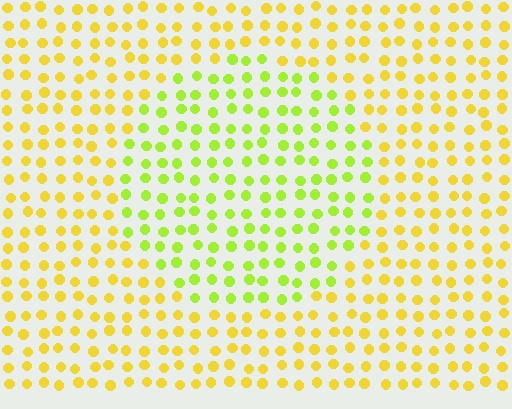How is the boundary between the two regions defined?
The boundary is defined purely by a slight shift in hue (about 34 degrees). Spacing, size, and orientation are identical on both sides.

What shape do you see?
I see a circle.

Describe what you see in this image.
The image is filled with small yellow elements in a uniform arrangement. A circle-shaped region is visible where the elements are tinted to a slightly different hue, forming a subtle color boundary.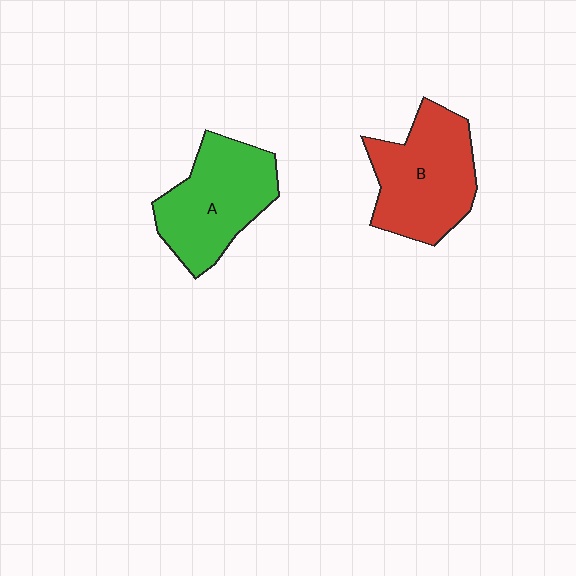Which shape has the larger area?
Shape B (red).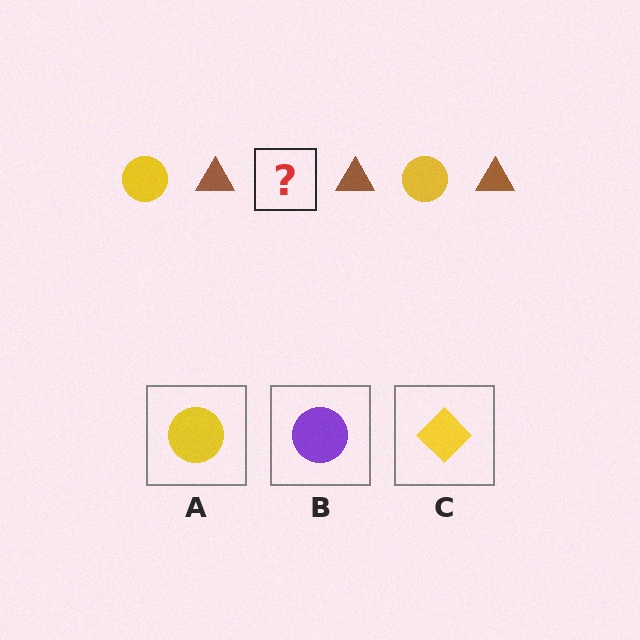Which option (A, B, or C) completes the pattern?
A.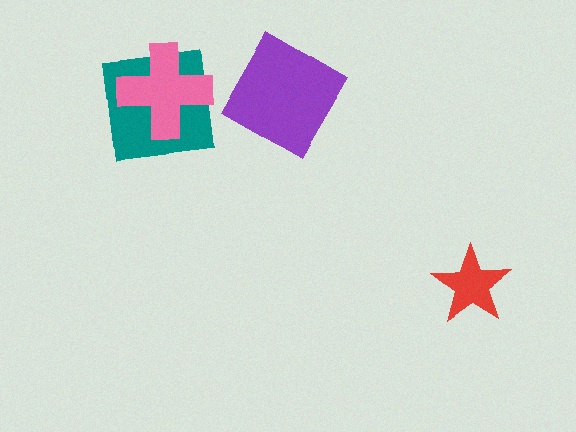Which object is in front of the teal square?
The pink cross is in front of the teal square.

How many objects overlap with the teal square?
1 object overlaps with the teal square.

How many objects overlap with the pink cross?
1 object overlaps with the pink cross.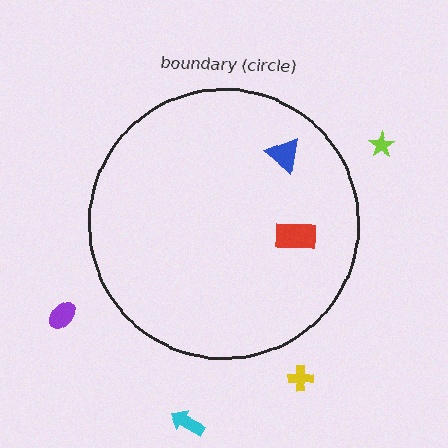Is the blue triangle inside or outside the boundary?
Inside.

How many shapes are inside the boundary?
2 inside, 4 outside.